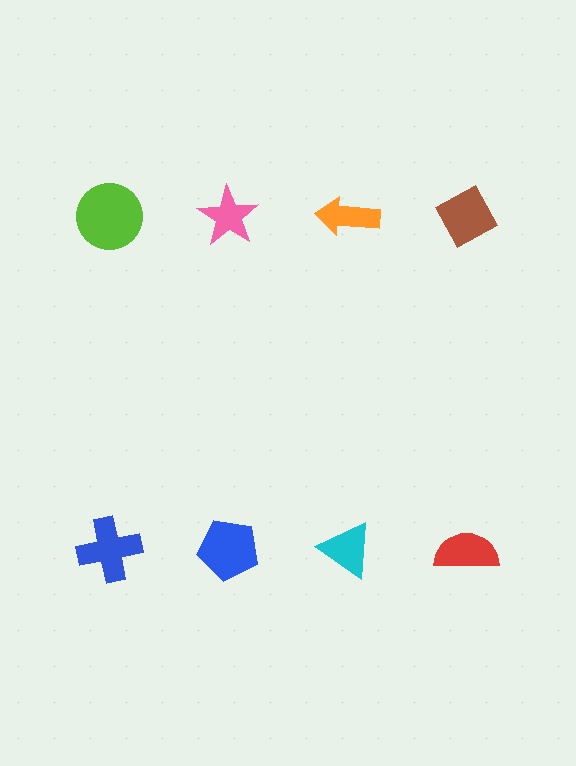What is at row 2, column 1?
A blue cross.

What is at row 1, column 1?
A lime circle.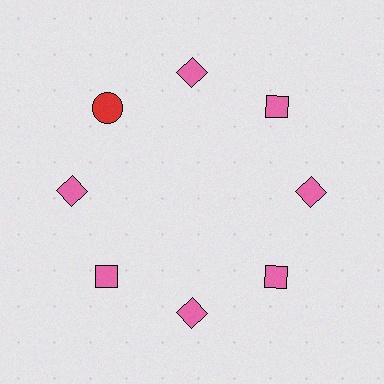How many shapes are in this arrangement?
There are 8 shapes arranged in a ring pattern.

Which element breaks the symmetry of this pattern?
The red circle at roughly the 10 o'clock position breaks the symmetry. All other shapes are pink diamonds.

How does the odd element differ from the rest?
It differs in both color (red instead of pink) and shape (circle instead of diamond).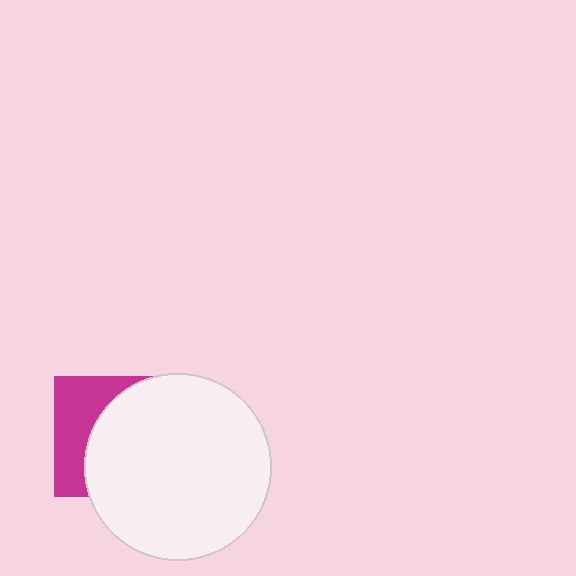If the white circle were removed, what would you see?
You would see the complete magenta square.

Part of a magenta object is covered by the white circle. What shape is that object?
It is a square.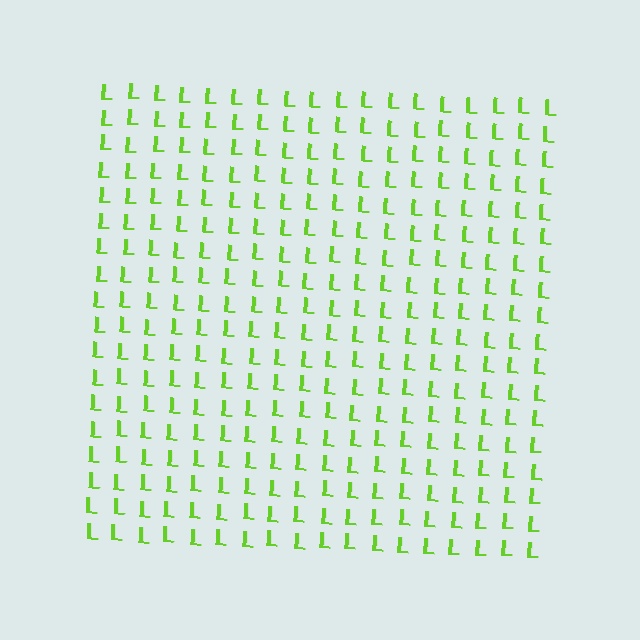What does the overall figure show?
The overall figure shows a square.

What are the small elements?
The small elements are letter L's.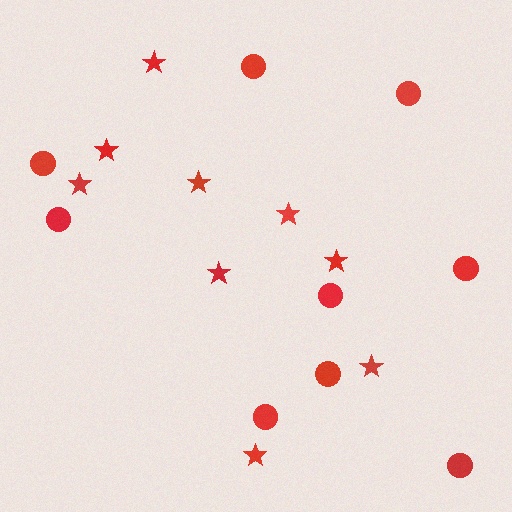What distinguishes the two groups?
There are 2 groups: one group of circles (9) and one group of stars (9).